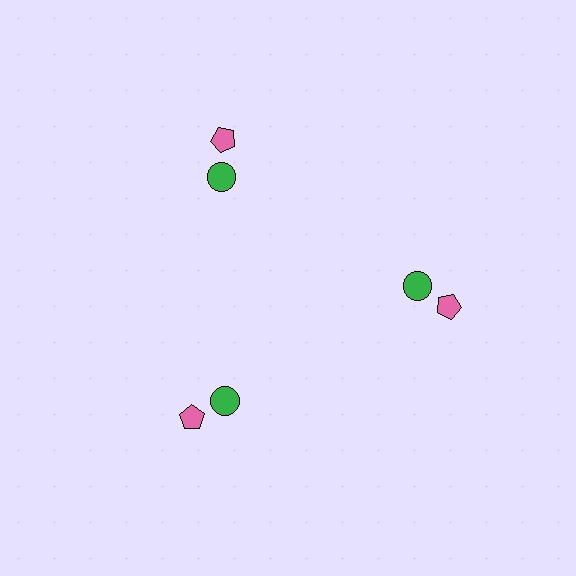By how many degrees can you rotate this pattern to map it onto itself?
The pattern maps onto itself every 120 degrees of rotation.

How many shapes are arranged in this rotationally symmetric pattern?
There are 6 shapes, arranged in 3 groups of 2.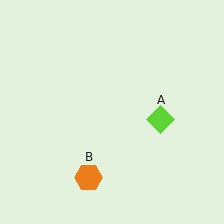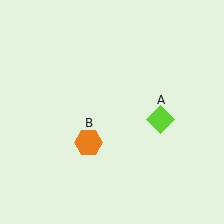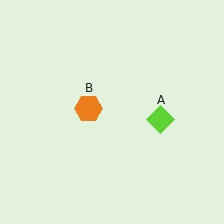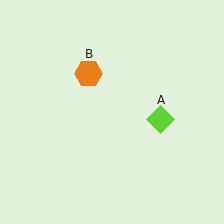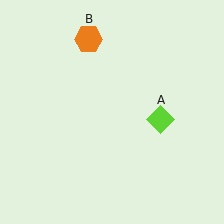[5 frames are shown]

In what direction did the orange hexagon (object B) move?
The orange hexagon (object B) moved up.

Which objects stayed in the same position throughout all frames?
Lime diamond (object A) remained stationary.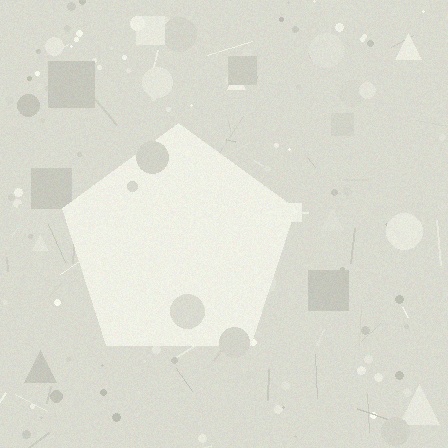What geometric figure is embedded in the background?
A pentagon is embedded in the background.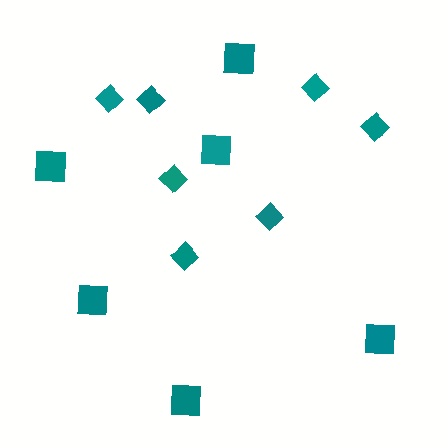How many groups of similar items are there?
There are 2 groups: one group of squares (6) and one group of diamonds (7).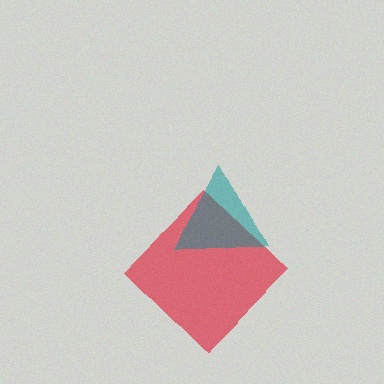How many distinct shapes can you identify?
There are 2 distinct shapes: a red diamond, a teal triangle.